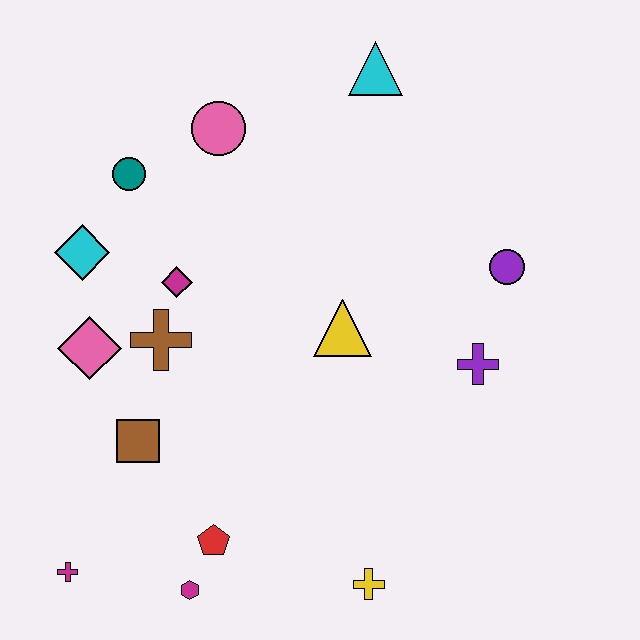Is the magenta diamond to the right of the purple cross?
No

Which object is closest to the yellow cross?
The red pentagon is closest to the yellow cross.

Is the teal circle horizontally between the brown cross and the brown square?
No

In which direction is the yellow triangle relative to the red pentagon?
The yellow triangle is above the red pentagon.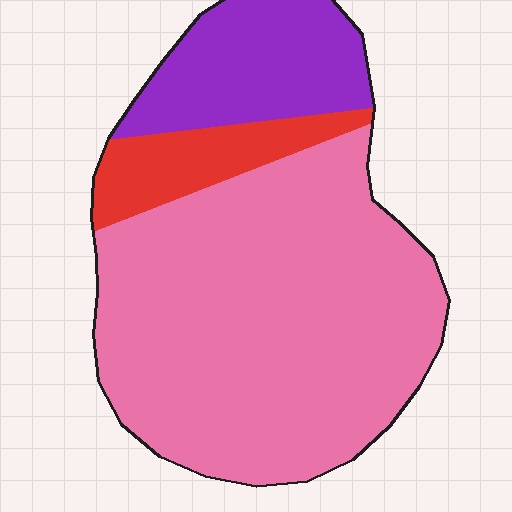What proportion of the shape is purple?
Purple covers 19% of the shape.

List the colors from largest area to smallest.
From largest to smallest: pink, purple, red.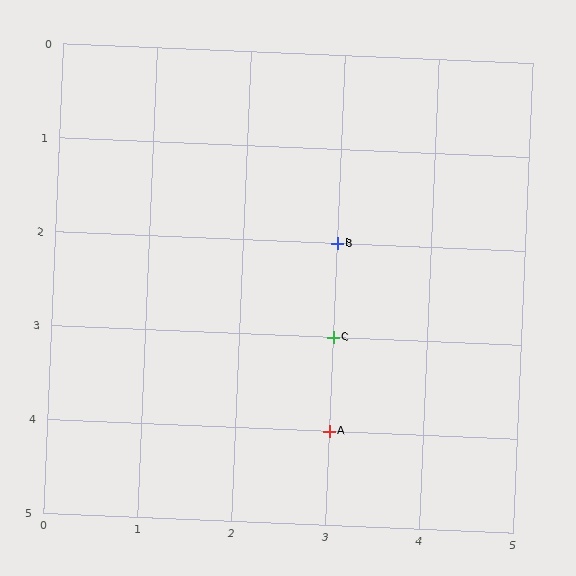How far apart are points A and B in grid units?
Points A and B are 2 rows apart.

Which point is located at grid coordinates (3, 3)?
Point C is at (3, 3).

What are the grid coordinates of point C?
Point C is at grid coordinates (3, 3).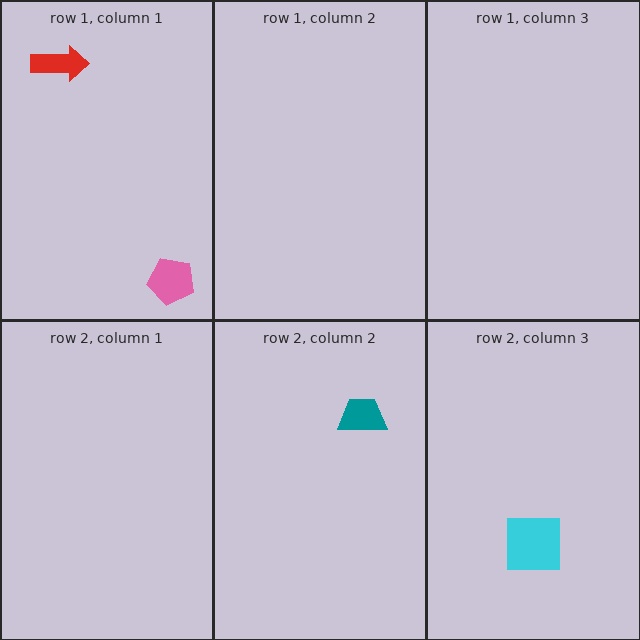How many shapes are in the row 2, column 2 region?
1.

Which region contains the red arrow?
The row 1, column 1 region.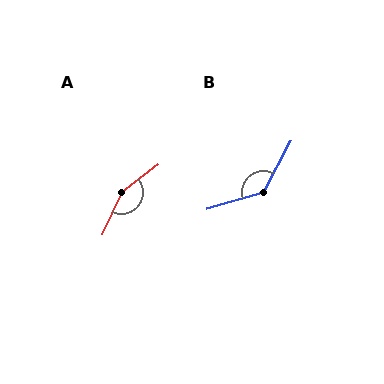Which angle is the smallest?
B, at approximately 134 degrees.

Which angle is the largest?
A, at approximately 152 degrees.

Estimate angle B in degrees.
Approximately 134 degrees.